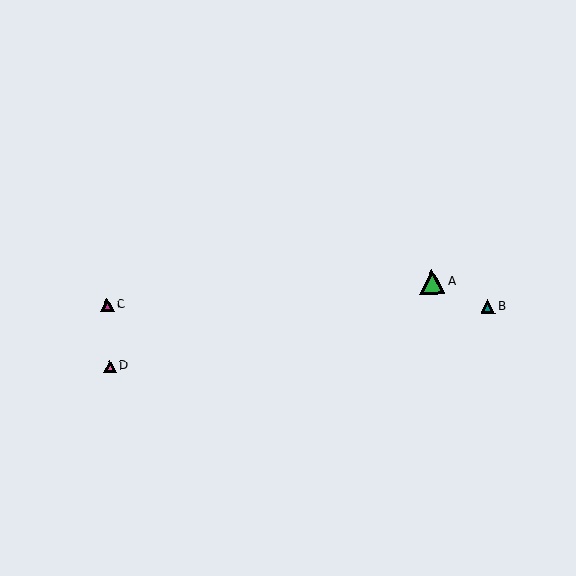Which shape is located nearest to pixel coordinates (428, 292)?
The green triangle (labeled A) at (432, 282) is nearest to that location.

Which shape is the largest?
The green triangle (labeled A) is the largest.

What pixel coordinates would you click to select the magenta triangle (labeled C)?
Click at (107, 305) to select the magenta triangle C.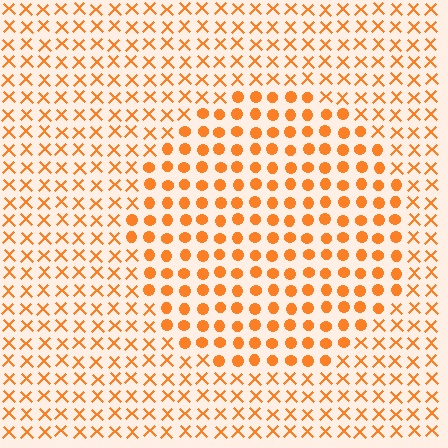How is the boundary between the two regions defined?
The boundary is defined by a change in element shape: circles inside vs. X marks outside. All elements share the same color and spacing.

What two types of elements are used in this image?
The image uses circles inside the circle region and X marks outside it.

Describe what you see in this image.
The image is filled with small orange elements arranged in a uniform grid. A circle-shaped region contains circles, while the surrounding area contains X marks. The boundary is defined purely by the change in element shape.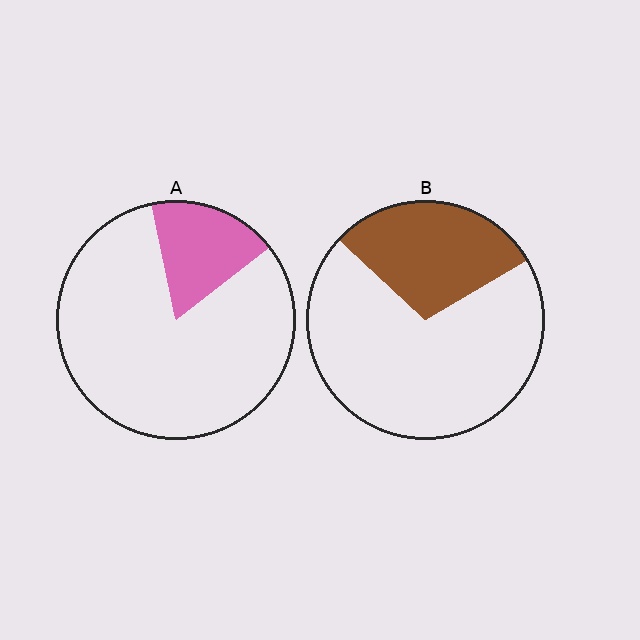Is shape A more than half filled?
No.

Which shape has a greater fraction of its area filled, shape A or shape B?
Shape B.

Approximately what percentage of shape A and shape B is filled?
A is approximately 20% and B is approximately 30%.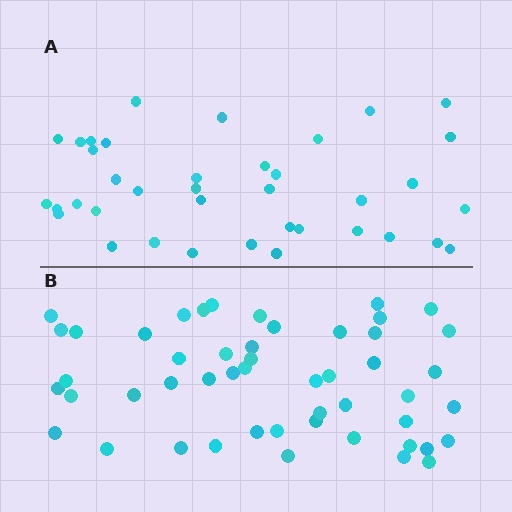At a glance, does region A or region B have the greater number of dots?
Region B (the bottom region) has more dots.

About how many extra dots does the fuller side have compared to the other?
Region B has roughly 12 or so more dots than region A.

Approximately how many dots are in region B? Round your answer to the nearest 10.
About 50 dots.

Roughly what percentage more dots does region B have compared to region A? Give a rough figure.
About 30% more.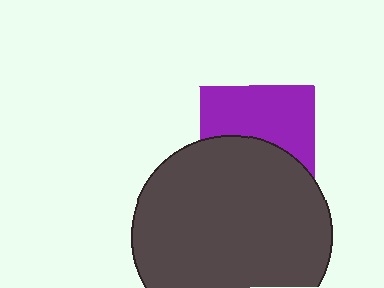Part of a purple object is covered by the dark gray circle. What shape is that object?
It is a square.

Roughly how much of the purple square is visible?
About half of it is visible (roughly 52%).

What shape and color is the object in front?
The object in front is a dark gray circle.